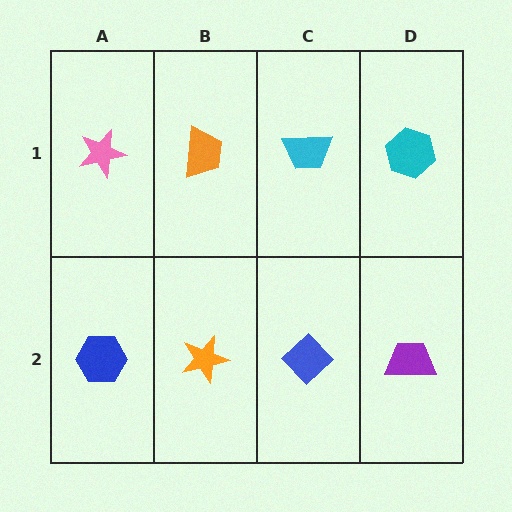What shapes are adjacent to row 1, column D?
A purple trapezoid (row 2, column D), a cyan trapezoid (row 1, column C).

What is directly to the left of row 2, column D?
A blue diamond.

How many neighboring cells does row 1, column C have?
3.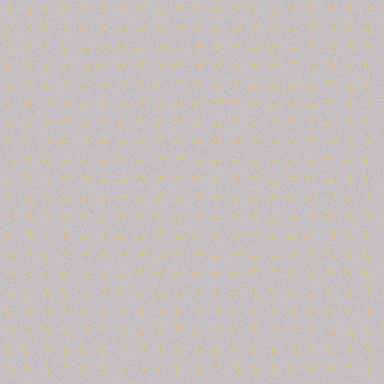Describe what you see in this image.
The image is filled with small yellow line segments. A circle region in the image has lines oriented differently from the surrounding lines, creating a visible texture boundary.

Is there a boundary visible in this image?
Yes, there is a texture boundary formed by a change in line orientation.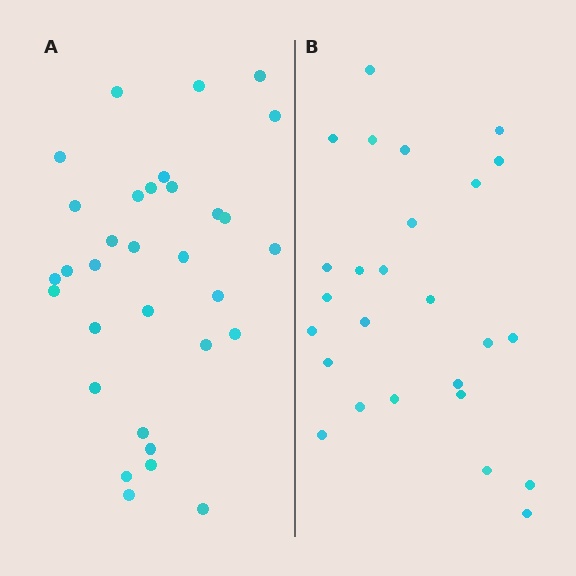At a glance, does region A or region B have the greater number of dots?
Region A (the left region) has more dots.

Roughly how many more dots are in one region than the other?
Region A has about 6 more dots than region B.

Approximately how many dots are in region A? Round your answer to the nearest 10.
About 30 dots. (The exact count is 32, which rounds to 30.)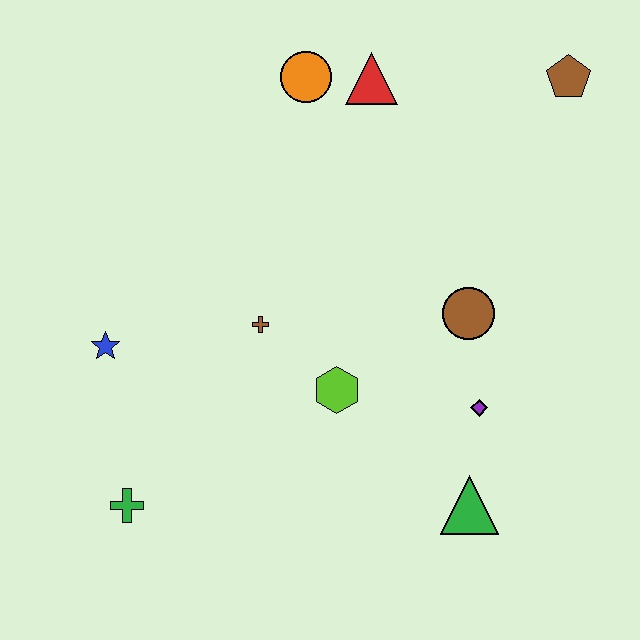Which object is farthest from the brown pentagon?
The green cross is farthest from the brown pentagon.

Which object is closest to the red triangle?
The orange circle is closest to the red triangle.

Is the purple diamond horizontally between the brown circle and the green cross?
No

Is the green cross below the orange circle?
Yes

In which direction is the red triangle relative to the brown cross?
The red triangle is above the brown cross.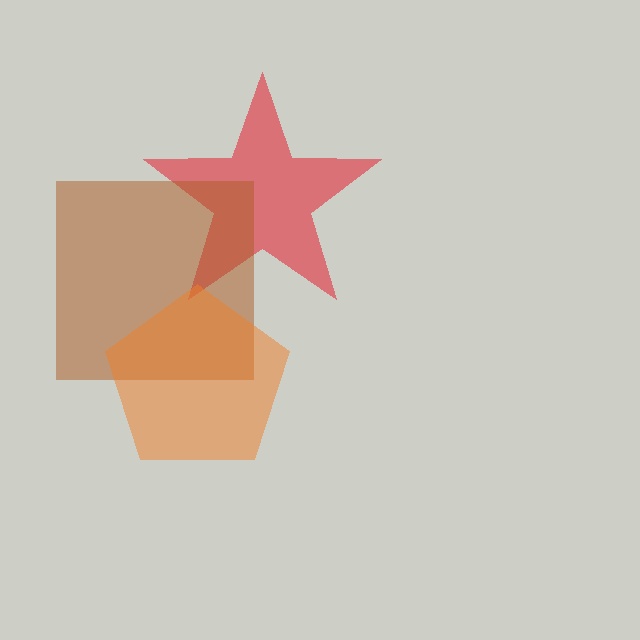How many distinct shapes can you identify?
There are 3 distinct shapes: a red star, a brown square, an orange pentagon.